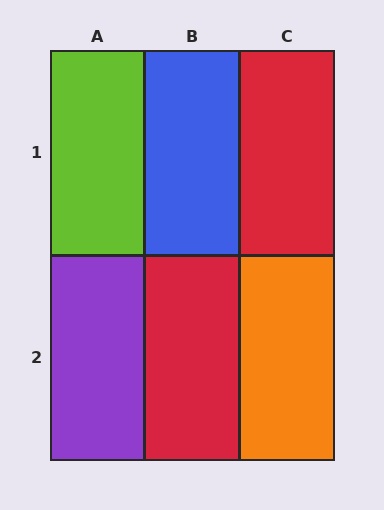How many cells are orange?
1 cell is orange.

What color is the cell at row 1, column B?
Blue.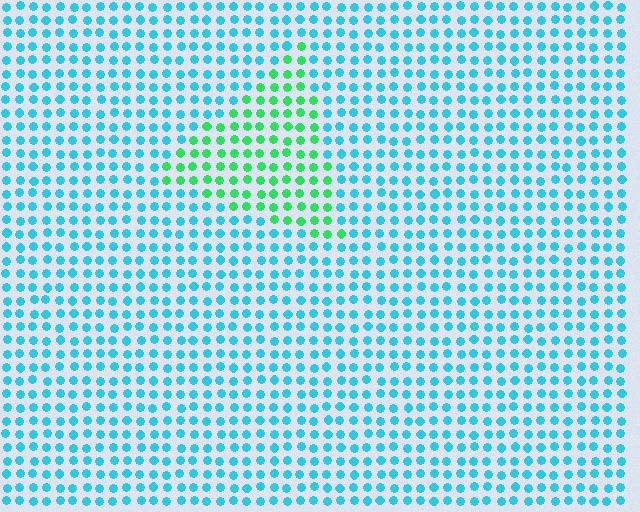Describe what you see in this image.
The image is filled with small cyan elements in a uniform arrangement. A triangle-shaped region is visible where the elements are tinted to a slightly different hue, forming a subtle color boundary.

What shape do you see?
I see a triangle.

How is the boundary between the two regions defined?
The boundary is defined purely by a slight shift in hue (about 51 degrees). Spacing, size, and orientation are identical on both sides.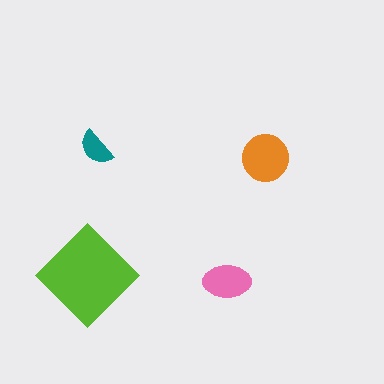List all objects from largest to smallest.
The lime diamond, the orange circle, the pink ellipse, the teal semicircle.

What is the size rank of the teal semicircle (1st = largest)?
4th.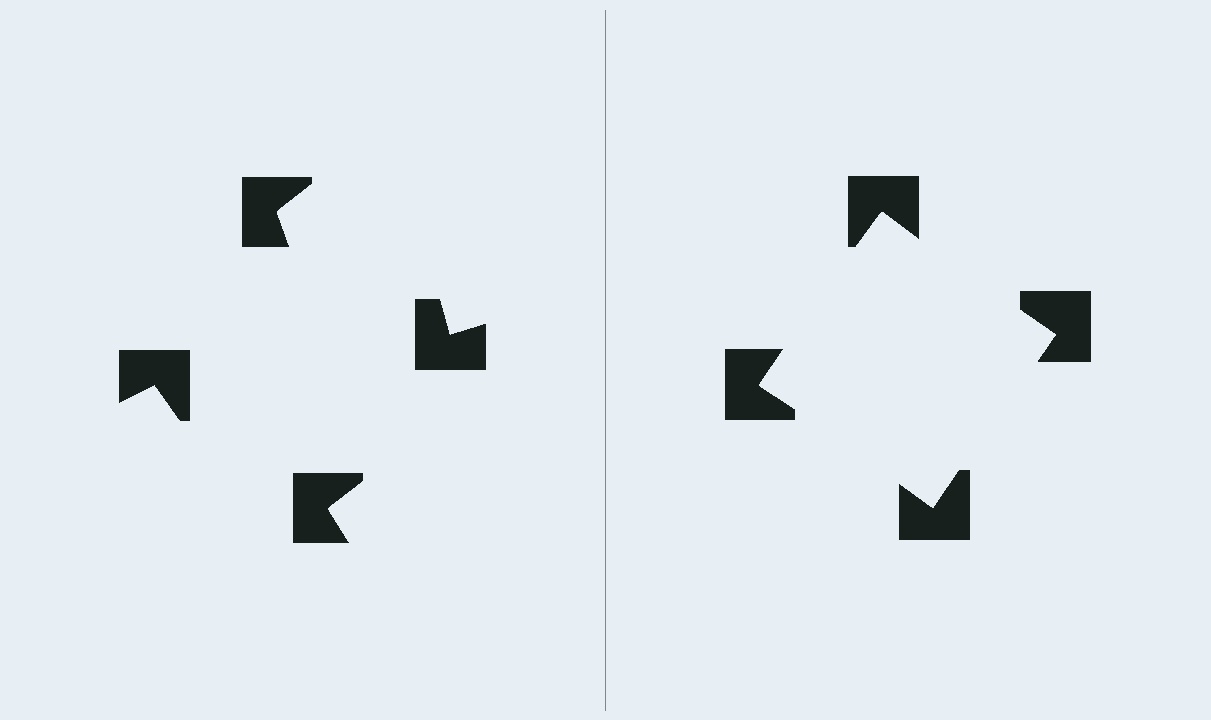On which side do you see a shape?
An illusory square appears on the right side. On the left side the wedge cuts are rotated, so no coherent shape forms.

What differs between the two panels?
The notched squares are positioned identically on both sides; only the wedge orientations differ. On the right they align to a square; on the left they are misaligned.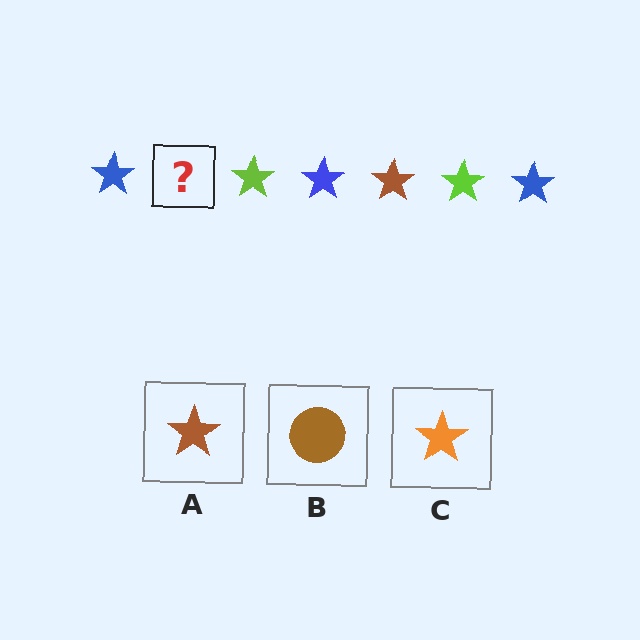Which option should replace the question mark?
Option A.